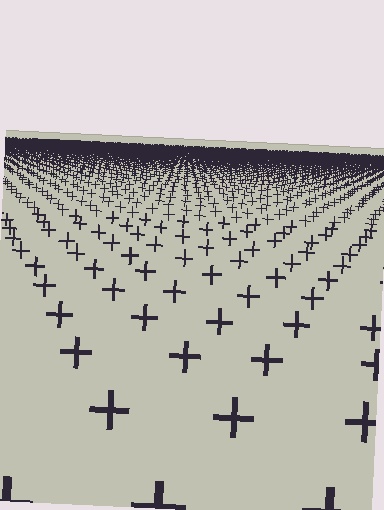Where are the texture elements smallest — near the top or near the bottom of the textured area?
Near the top.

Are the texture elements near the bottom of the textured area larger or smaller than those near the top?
Larger. Near the bottom, elements are closer to the viewer and appear at a bigger on-screen size.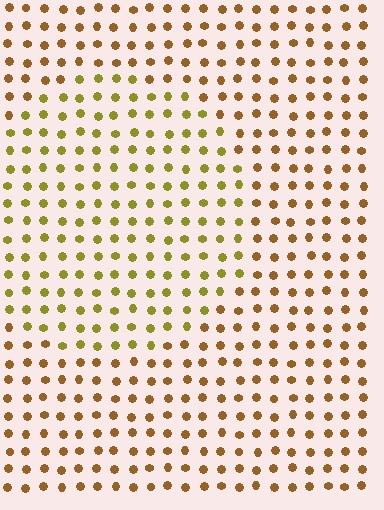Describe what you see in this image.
The image is filled with small brown elements in a uniform arrangement. A circle-shaped region is visible where the elements are tinted to a slightly different hue, forming a subtle color boundary.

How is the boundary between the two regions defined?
The boundary is defined purely by a slight shift in hue (about 31 degrees). Spacing, size, and orientation are identical on both sides.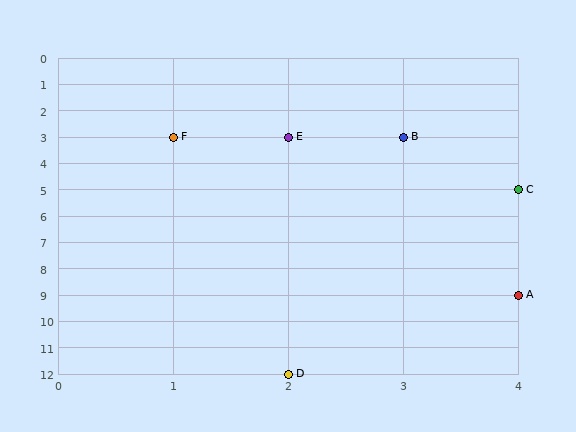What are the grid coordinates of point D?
Point D is at grid coordinates (2, 12).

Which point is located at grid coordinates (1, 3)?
Point F is at (1, 3).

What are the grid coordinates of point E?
Point E is at grid coordinates (2, 3).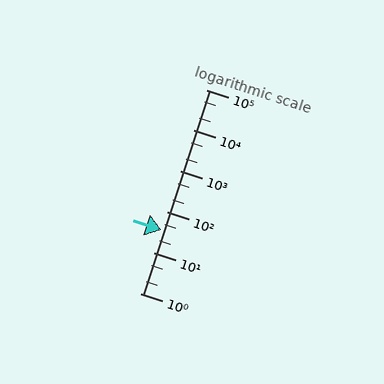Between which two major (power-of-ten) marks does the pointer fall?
The pointer is between 10 and 100.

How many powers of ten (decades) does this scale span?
The scale spans 5 decades, from 1 to 100000.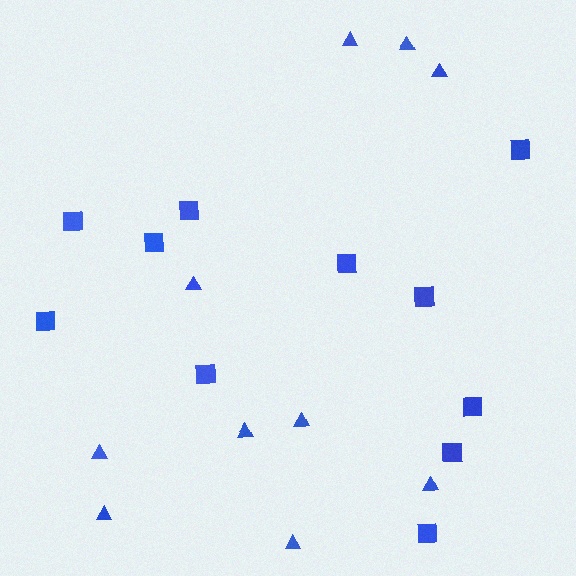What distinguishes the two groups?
There are 2 groups: one group of squares (11) and one group of triangles (10).